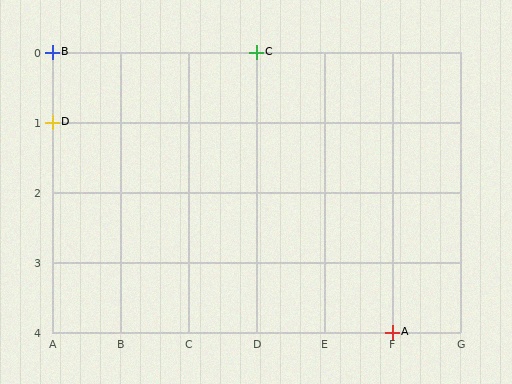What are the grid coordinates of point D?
Point D is at grid coordinates (A, 1).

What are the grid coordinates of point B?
Point B is at grid coordinates (A, 0).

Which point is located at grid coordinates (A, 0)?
Point B is at (A, 0).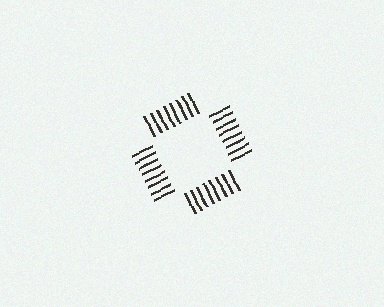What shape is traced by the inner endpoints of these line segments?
An illusory square — the line segments terminate on its edges but no continuous stroke is drawn.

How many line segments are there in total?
32 — 8 along each of the 4 edges.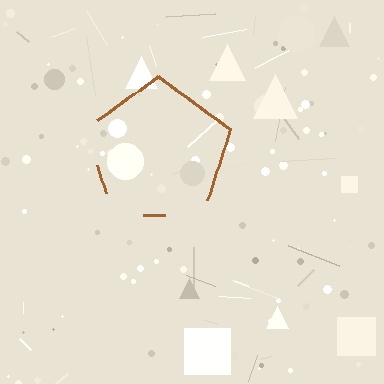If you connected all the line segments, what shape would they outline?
They would outline a pentagon.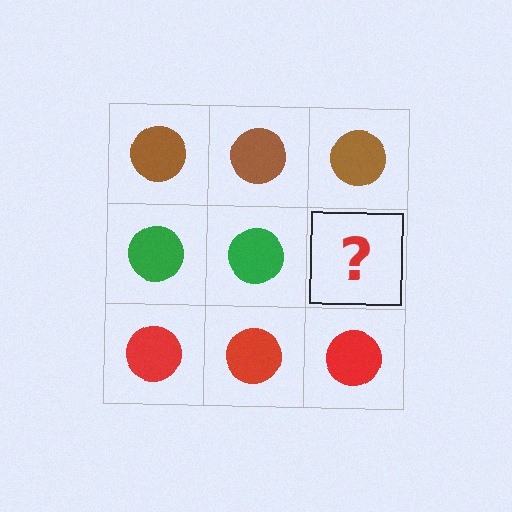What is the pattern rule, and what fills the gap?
The rule is that each row has a consistent color. The gap should be filled with a green circle.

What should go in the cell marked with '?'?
The missing cell should contain a green circle.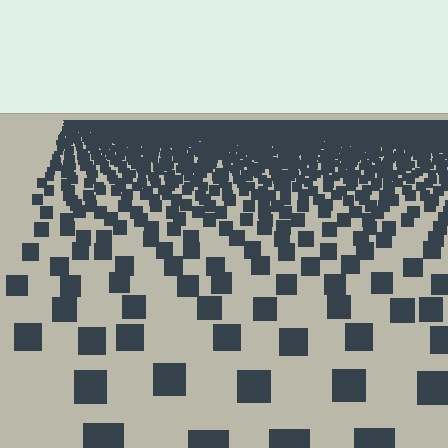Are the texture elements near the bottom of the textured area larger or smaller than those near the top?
Larger. Near the bottom, elements are closer to the viewer and appear at a bigger on-screen size.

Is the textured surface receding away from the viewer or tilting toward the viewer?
The surface is receding away from the viewer. Texture elements get smaller and denser toward the top.